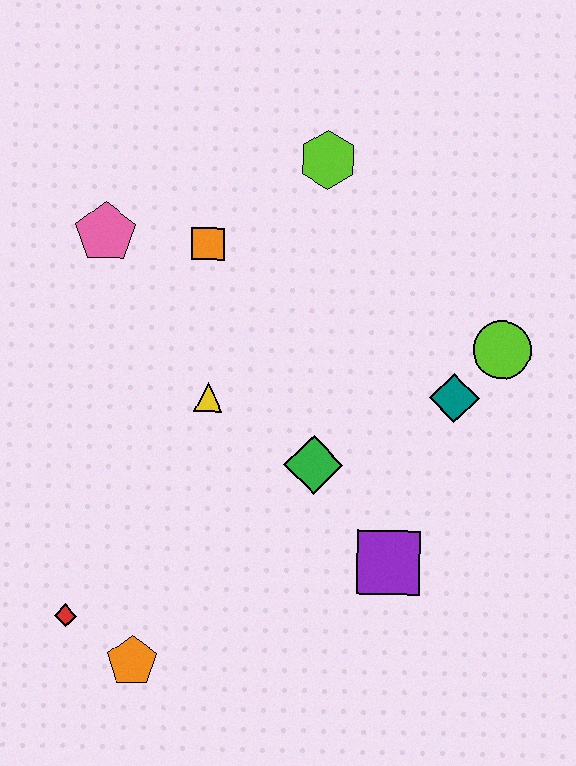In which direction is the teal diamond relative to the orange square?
The teal diamond is to the right of the orange square.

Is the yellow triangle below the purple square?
No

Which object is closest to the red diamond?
The orange pentagon is closest to the red diamond.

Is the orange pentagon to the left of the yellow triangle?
Yes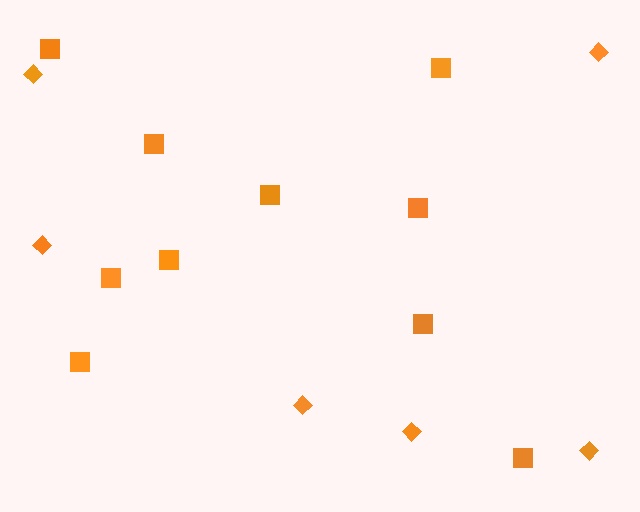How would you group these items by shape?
There are 2 groups: one group of squares (10) and one group of diamonds (6).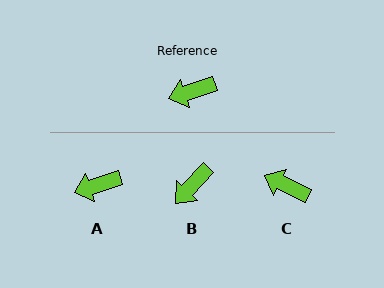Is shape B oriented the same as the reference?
No, it is off by about 29 degrees.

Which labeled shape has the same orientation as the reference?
A.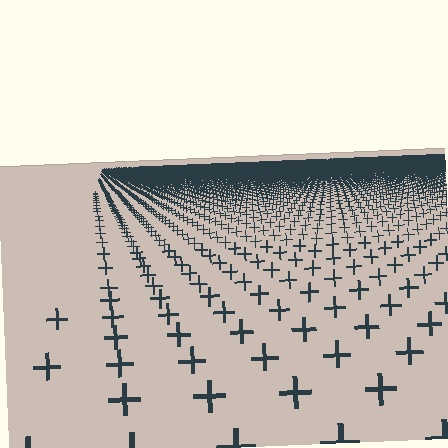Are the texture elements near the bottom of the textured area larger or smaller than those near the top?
Larger. Near the bottom, elements are closer to the viewer and appear at a bigger on-screen size.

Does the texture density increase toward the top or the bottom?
Density increases toward the top.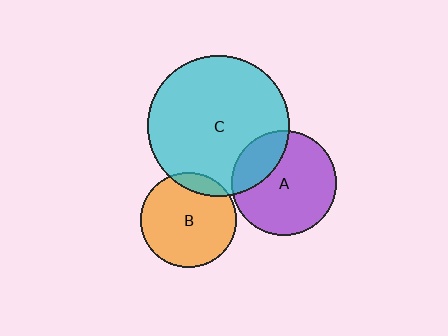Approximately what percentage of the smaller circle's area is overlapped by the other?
Approximately 10%.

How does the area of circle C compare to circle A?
Approximately 1.8 times.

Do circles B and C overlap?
Yes.